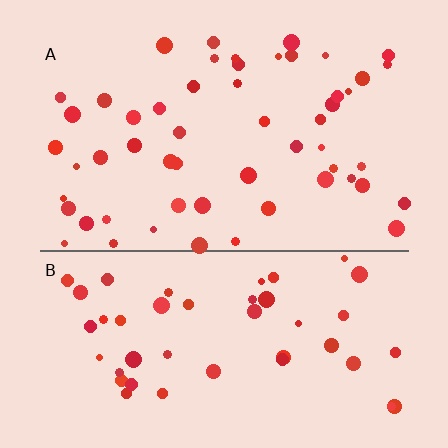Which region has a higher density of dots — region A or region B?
A (the top).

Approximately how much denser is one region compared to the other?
Approximately 1.2× — region A over region B.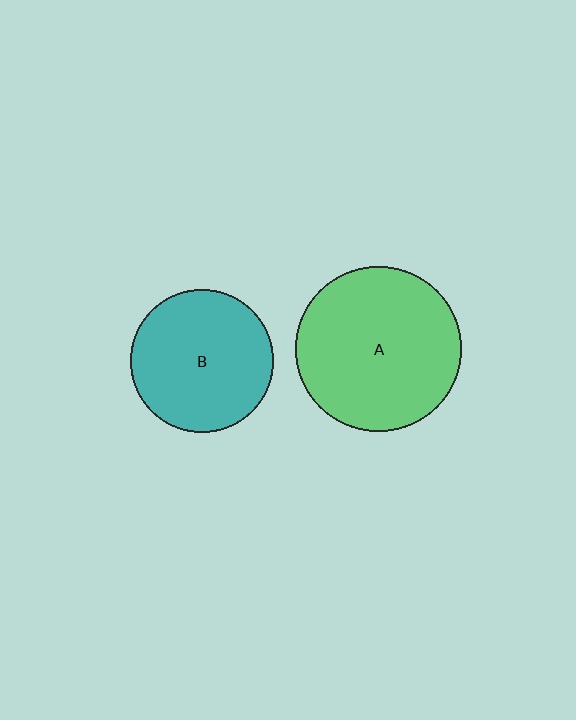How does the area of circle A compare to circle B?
Approximately 1.4 times.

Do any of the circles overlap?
No, none of the circles overlap.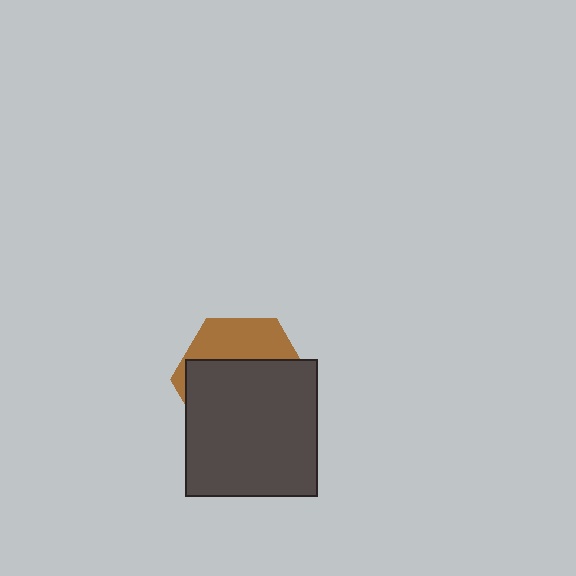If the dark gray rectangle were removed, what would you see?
You would see the complete brown hexagon.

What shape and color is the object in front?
The object in front is a dark gray rectangle.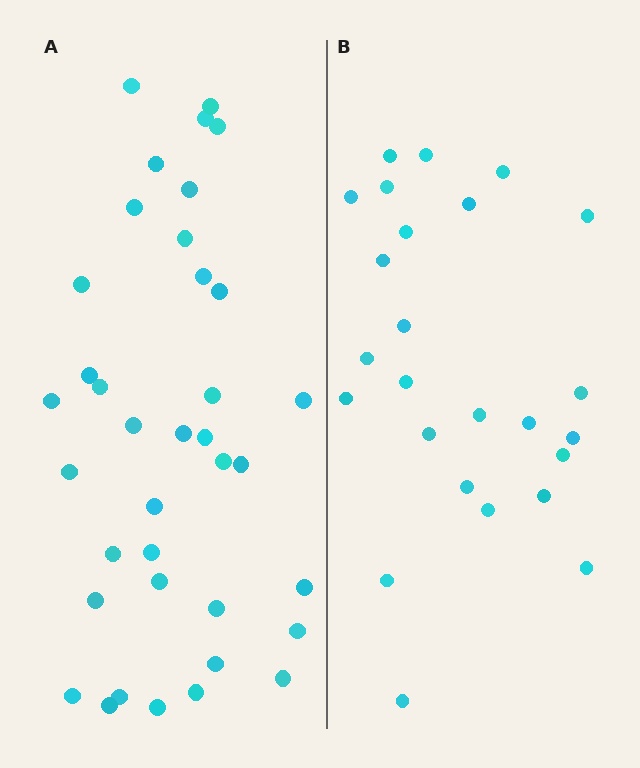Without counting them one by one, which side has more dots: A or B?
Region A (the left region) has more dots.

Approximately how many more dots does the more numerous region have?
Region A has roughly 12 or so more dots than region B.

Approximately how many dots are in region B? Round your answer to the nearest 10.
About 20 dots. (The exact count is 25, which rounds to 20.)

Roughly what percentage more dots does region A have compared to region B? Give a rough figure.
About 50% more.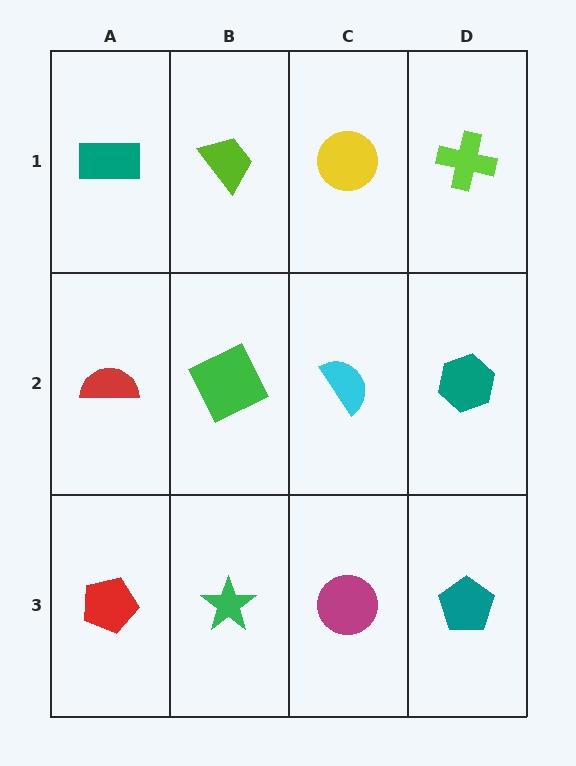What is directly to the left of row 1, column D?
A yellow circle.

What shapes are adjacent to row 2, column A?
A teal rectangle (row 1, column A), a red pentagon (row 3, column A), a green square (row 2, column B).